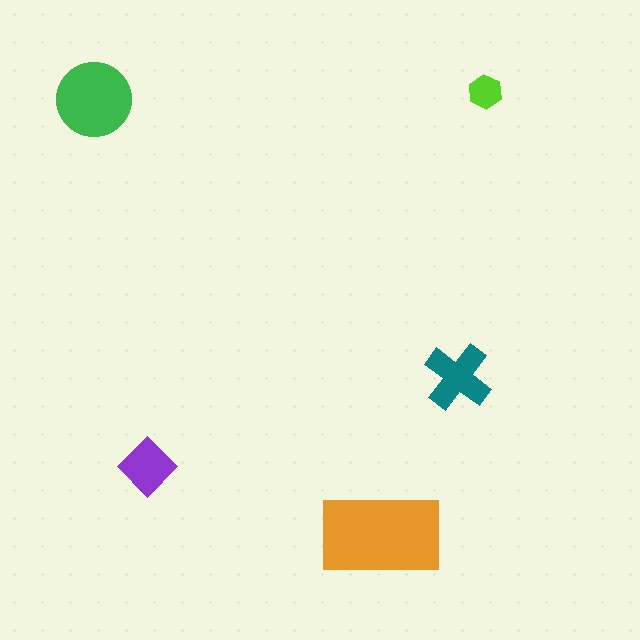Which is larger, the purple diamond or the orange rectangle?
The orange rectangle.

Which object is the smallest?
The lime hexagon.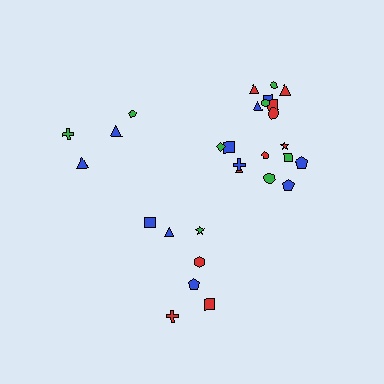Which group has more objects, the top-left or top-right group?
The top-right group.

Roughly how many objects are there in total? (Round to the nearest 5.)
Roughly 30 objects in total.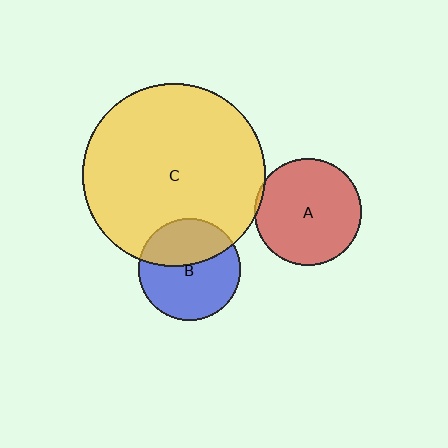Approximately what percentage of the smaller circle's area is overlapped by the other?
Approximately 40%.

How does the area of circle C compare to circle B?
Approximately 3.3 times.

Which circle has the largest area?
Circle C (yellow).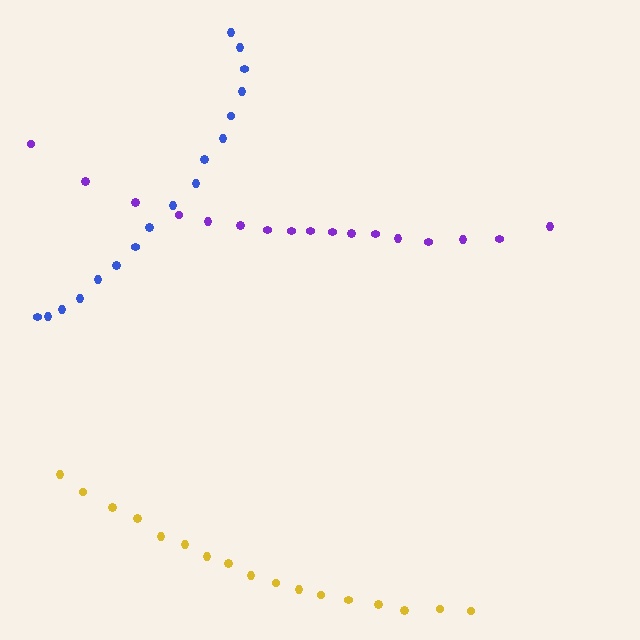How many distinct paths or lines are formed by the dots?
There are 3 distinct paths.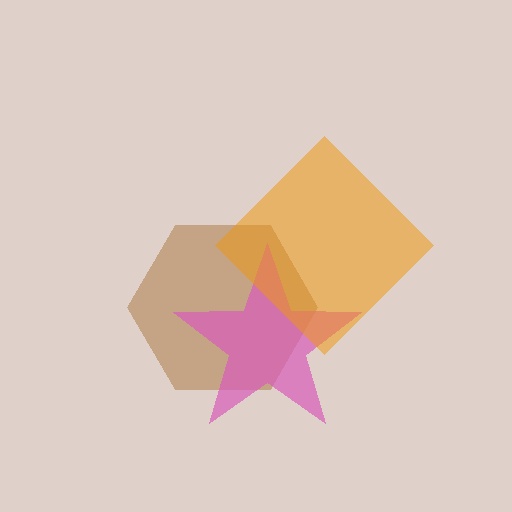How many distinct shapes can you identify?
There are 3 distinct shapes: a brown hexagon, a pink star, an orange diamond.